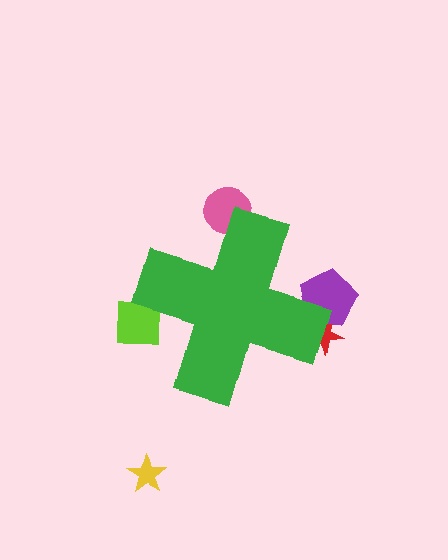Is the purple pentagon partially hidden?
Yes, the purple pentagon is partially hidden behind the green cross.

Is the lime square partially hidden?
Yes, the lime square is partially hidden behind the green cross.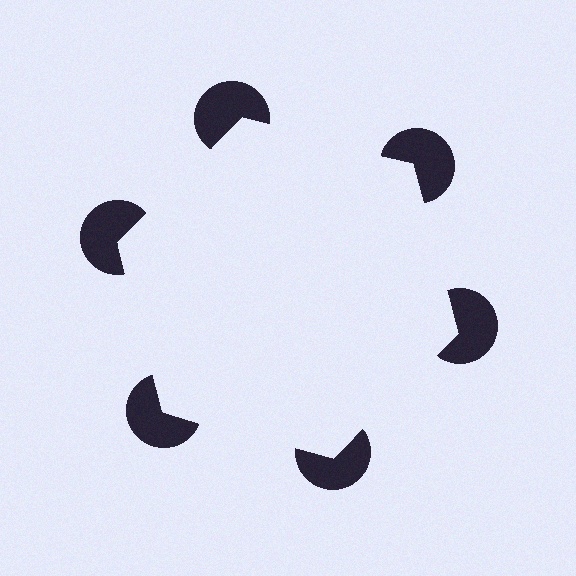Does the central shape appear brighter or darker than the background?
It typically appears slightly brighter than the background, even though no actual brightness change is drawn.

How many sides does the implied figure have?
6 sides.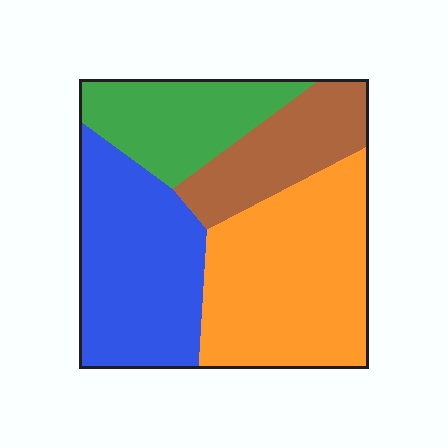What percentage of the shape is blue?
Blue takes up about one third (1/3) of the shape.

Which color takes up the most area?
Orange, at roughly 35%.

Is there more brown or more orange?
Orange.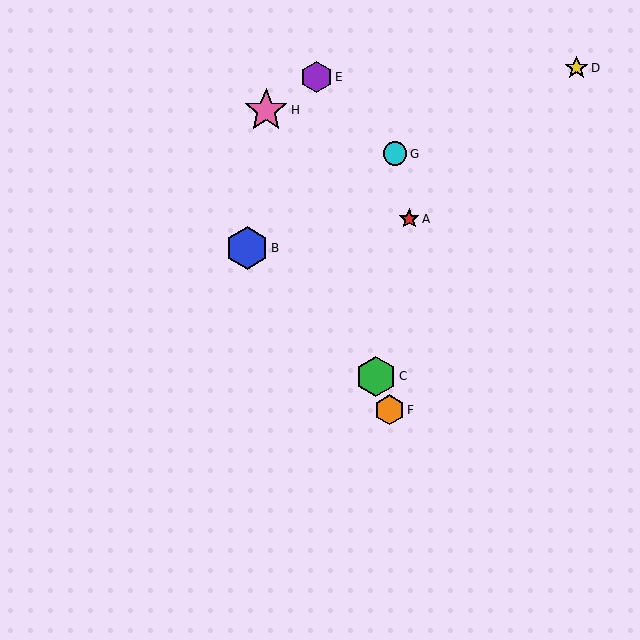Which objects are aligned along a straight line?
Objects C, F, H are aligned along a straight line.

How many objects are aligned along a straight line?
3 objects (C, F, H) are aligned along a straight line.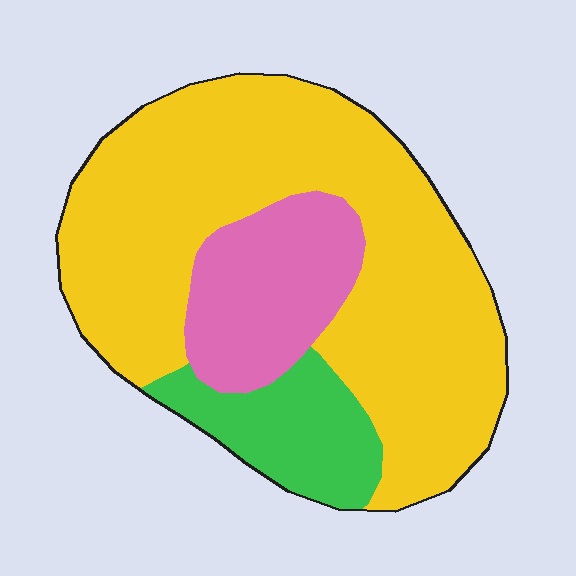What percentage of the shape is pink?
Pink takes up about one sixth (1/6) of the shape.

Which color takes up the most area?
Yellow, at roughly 70%.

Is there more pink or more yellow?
Yellow.